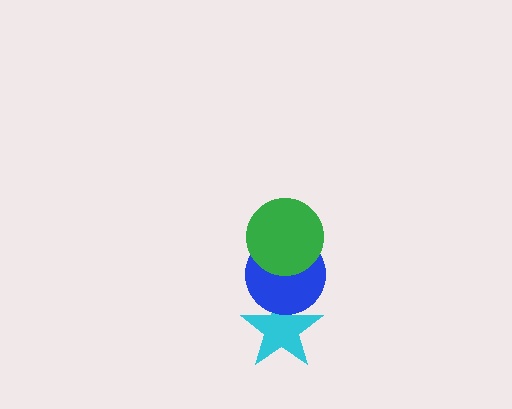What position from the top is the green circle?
The green circle is 1st from the top.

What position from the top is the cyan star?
The cyan star is 3rd from the top.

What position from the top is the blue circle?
The blue circle is 2nd from the top.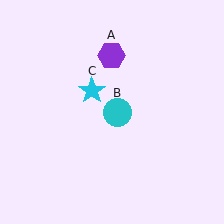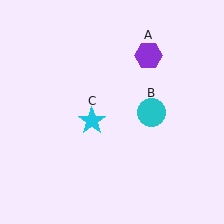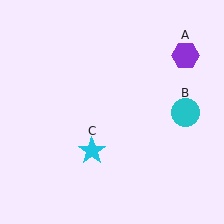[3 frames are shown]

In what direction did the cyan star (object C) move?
The cyan star (object C) moved down.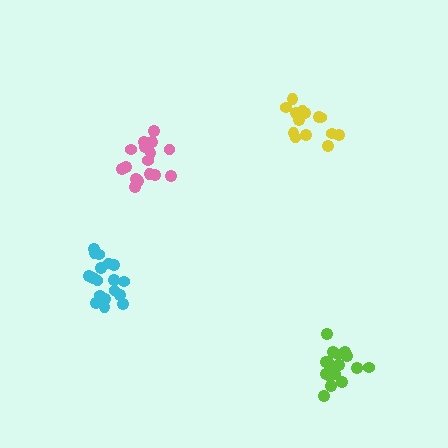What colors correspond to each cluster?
The clusters are colored: cyan, yellow, pink, lime.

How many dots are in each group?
Group 1: 18 dots, Group 2: 14 dots, Group 3: 16 dots, Group 4: 18 dots (66 total).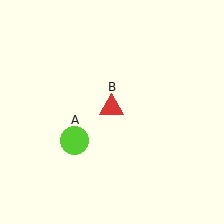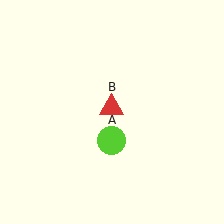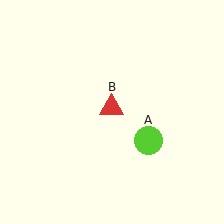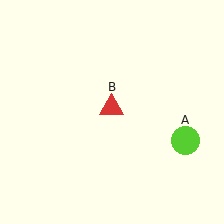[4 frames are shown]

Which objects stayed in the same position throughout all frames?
Red triangle (object B) remained stationary.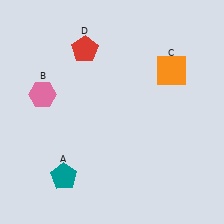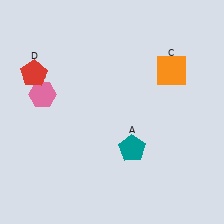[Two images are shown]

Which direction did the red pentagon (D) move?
The red pentagon (D) moved left.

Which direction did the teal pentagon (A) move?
The teal pentagon (A) moved right.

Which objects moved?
The objects that moved are: the teal pentagon (A), the red pentagon (D).